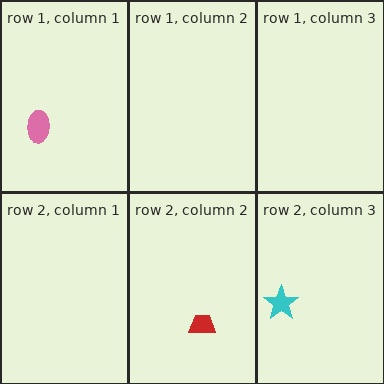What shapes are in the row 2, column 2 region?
The red trapezoid.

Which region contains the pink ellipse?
The row 1, column 1 region.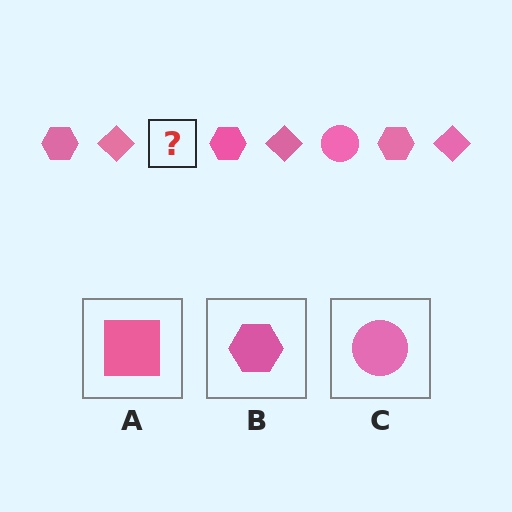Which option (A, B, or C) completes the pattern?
C.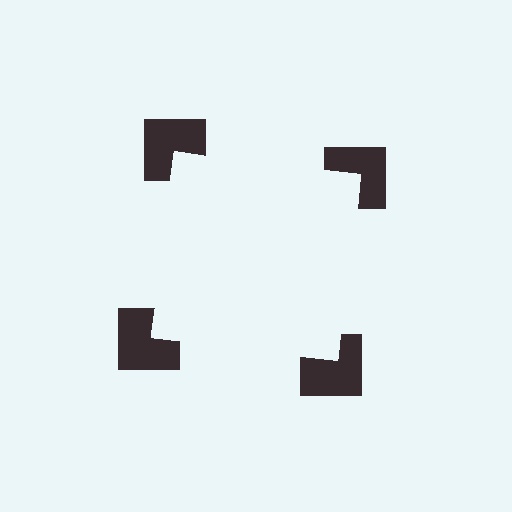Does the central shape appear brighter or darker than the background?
It typically appears slightly brighter than the background, even though no actual brightness change is drawn.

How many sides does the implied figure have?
4 sides.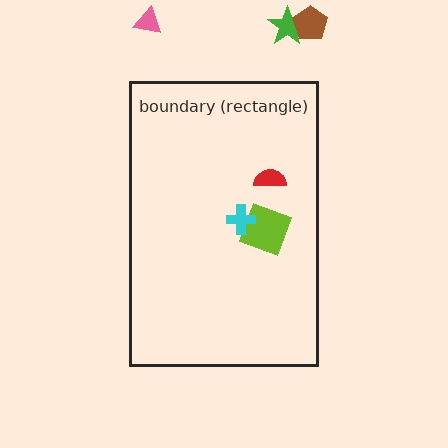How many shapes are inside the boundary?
3 inside, 3 outside.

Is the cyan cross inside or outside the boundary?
Inside.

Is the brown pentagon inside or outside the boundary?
Outside.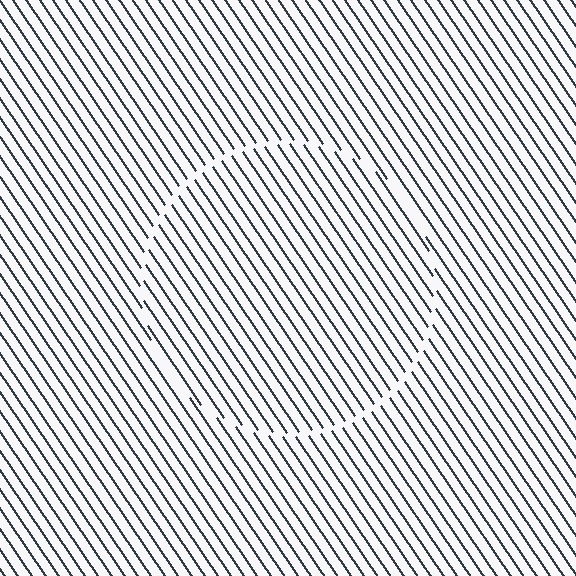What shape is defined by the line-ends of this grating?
An illusory circle. The interior of the shape contains the same grating, shifted by half a period — the contour is defined by the phase discontinuity where line-ends from the inner and outer gratings abut.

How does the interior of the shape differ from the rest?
The interior of the shape contains the same grating, shifted by half a period — the contour is defined by the phase discontinuity where line-ends from the inner and outer gratings abut.